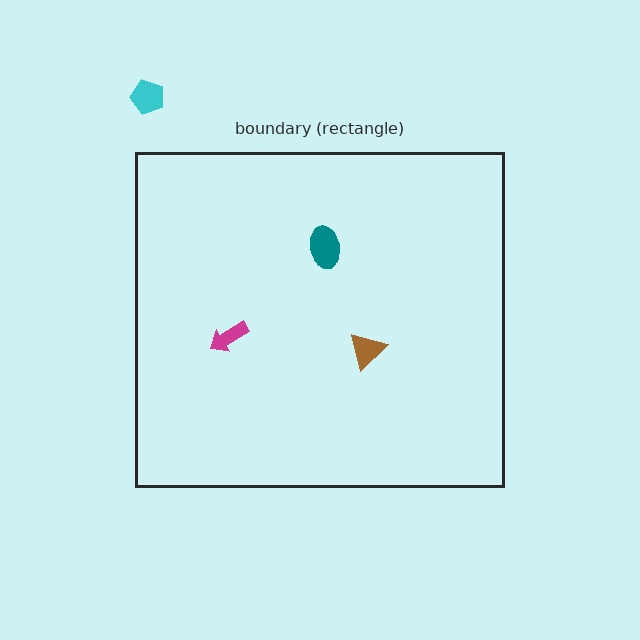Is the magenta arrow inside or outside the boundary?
Inside.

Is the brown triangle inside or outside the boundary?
Inside.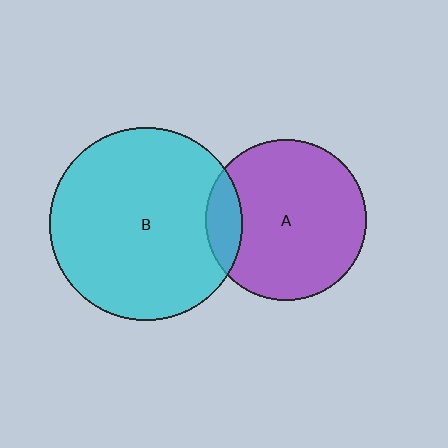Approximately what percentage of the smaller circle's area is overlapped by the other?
Approximately 15%.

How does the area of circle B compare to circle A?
Approximately 1.4 times.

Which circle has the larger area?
Circle B (cyan).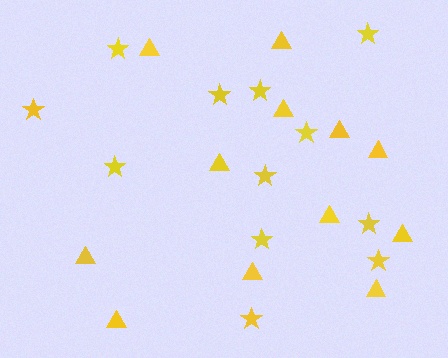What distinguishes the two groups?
There are 2 groups: one group of triangles (12) and one group of stars (12).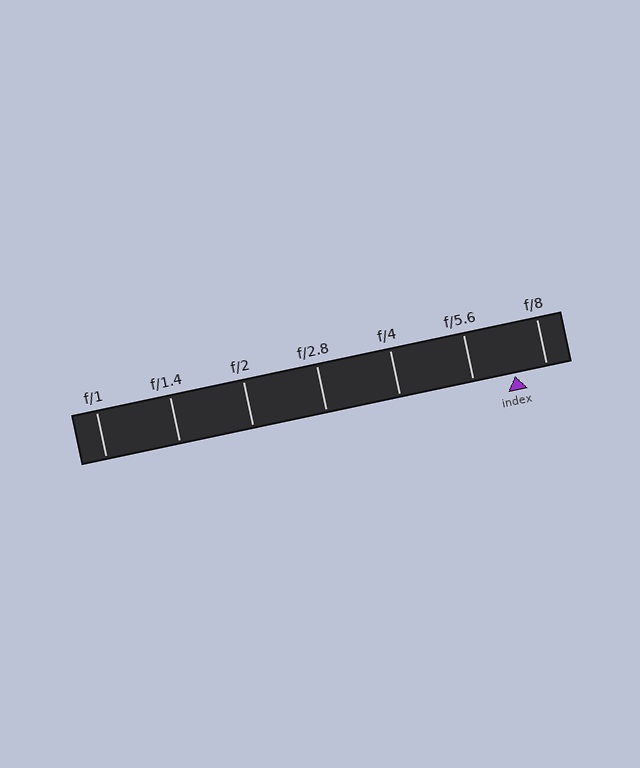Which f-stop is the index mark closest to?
The index mark is closest to f/8.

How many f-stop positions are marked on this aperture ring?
There are 7 f-stop positions marked.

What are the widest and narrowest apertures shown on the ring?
The widest aperture shown is f/1 and the narrowest is f/8.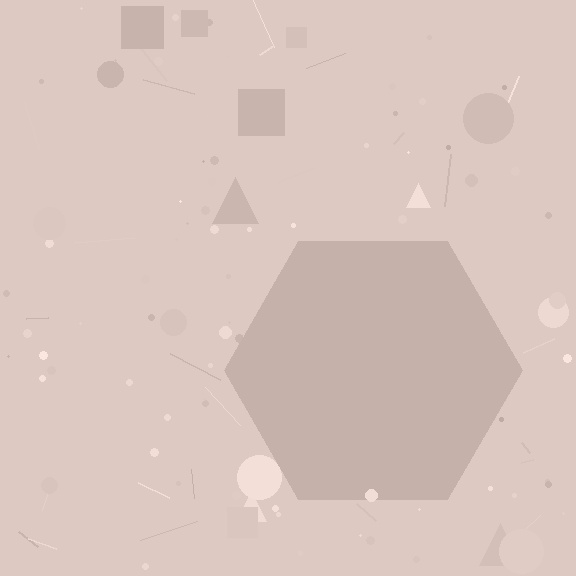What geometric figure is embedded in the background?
A hexagon is embedded in the background.